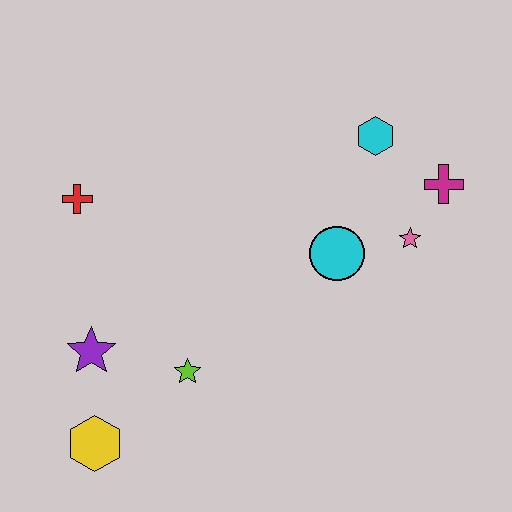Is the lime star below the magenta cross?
Yes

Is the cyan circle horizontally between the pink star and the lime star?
Yes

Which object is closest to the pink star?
The magenta cross is closest to the pink star.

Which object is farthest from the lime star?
The magenta cross is farthest from the lime star.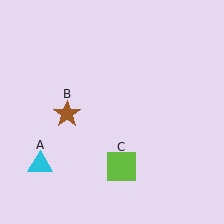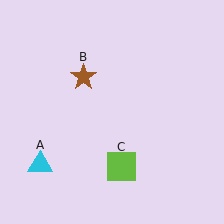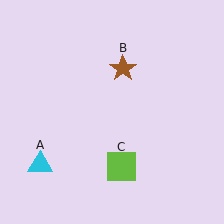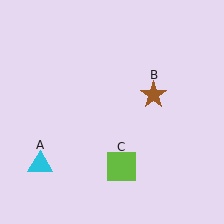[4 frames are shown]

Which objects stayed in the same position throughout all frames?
Cyan triangle (object A) and lime square (object C) remained stationary.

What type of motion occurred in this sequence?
The brown star (object B) rotated clockwise around the center of the scene.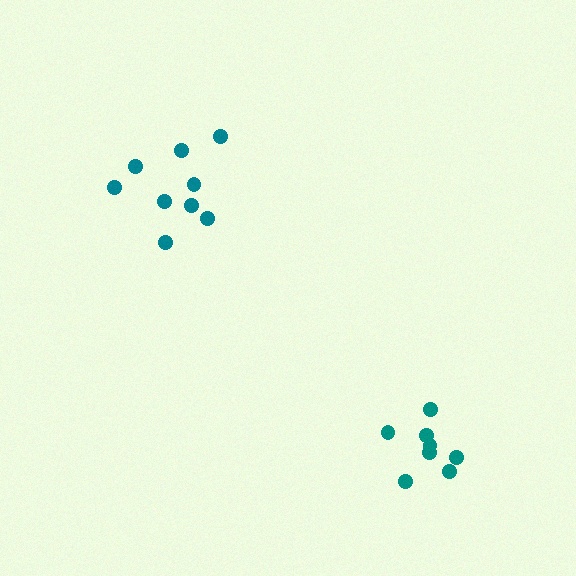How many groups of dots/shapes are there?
There are 2 groups.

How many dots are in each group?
Group 1: 9 dots, Group 2: 8 dots (17 total).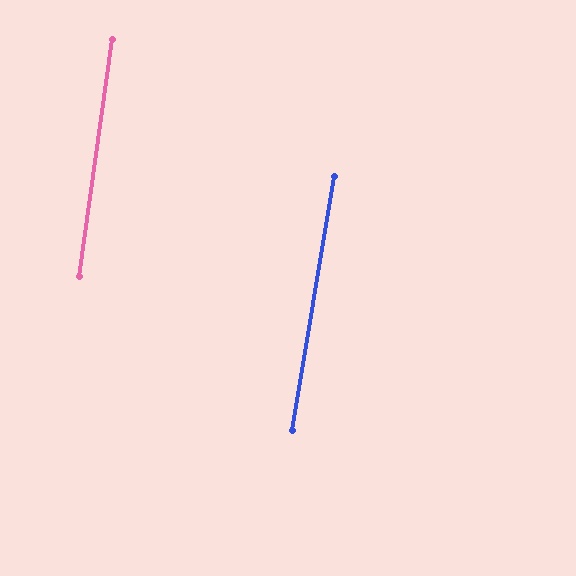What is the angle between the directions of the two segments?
Approximately 1 degree.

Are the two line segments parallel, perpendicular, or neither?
Parallel — their directions differ by only 1.3°.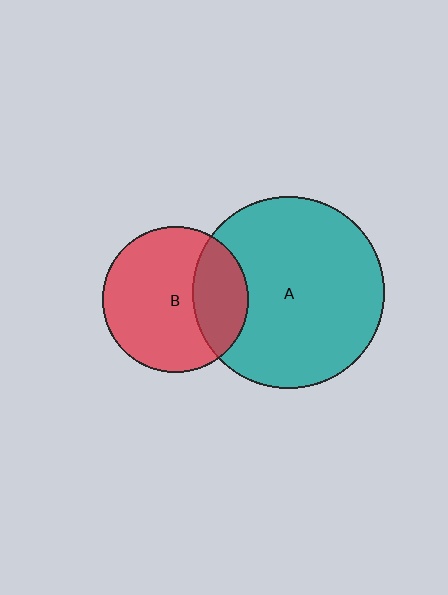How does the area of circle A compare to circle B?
Approximately 1.7 times.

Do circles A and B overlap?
Yes.